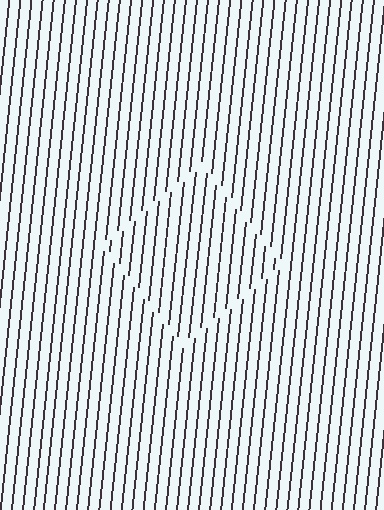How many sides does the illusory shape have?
4 sides — the line-ends trace a square.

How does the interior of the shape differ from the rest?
The interior of the shape contains the same grating, shifted by half a period — the contour is defined by the phase discontinuity where line-ends from the inner and outer gratings abut.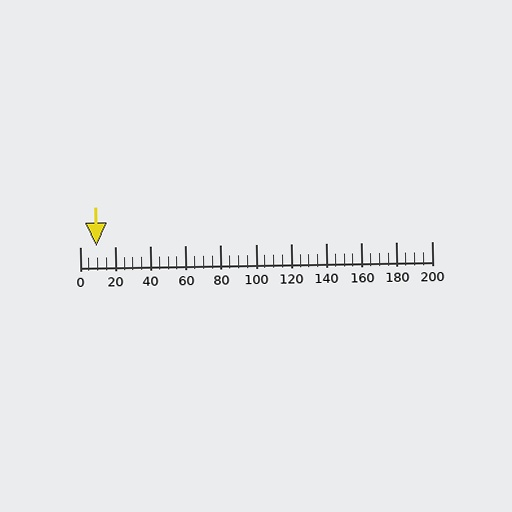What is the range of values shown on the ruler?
The ruler shows values from 0 to 200.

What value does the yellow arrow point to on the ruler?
The yellow arrow points to approximately 9.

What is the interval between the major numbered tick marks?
The major tick marks are spaced 20 units apart.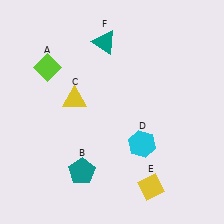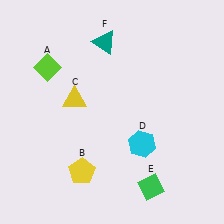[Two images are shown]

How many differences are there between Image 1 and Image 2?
There are 2 differences between the two images.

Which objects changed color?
B changed from teal to yellow. E changed from yellow to green.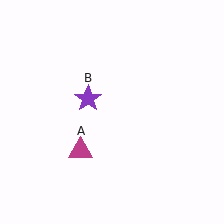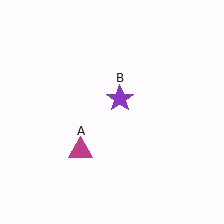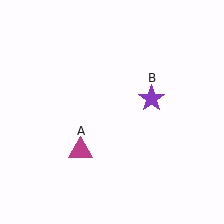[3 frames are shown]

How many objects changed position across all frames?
1 object changed position: purple star (object B).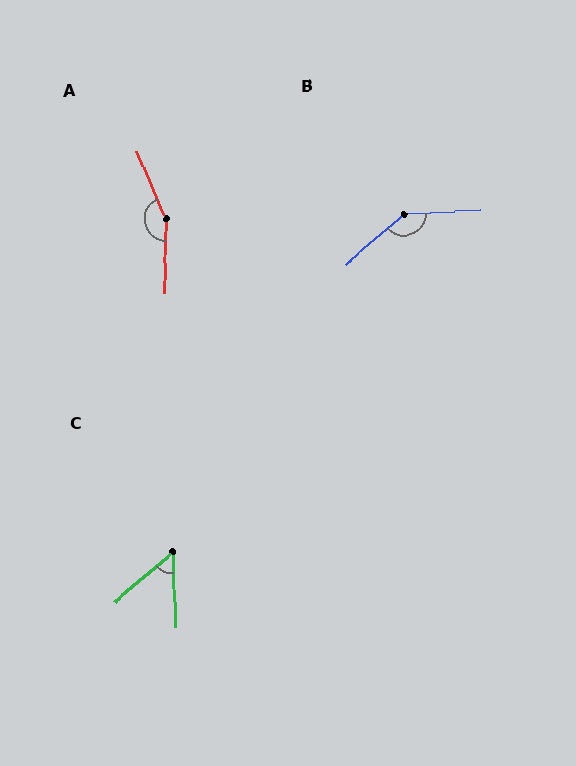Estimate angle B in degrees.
Approximately 142 degrees.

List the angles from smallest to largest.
C (51°), B (142°), A (156°).